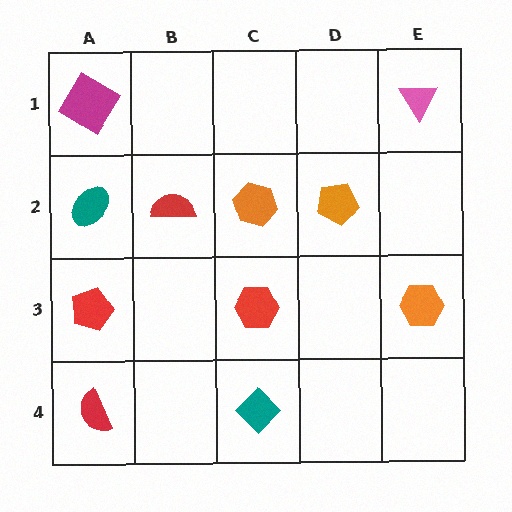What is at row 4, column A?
A red semicircle.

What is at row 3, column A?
A red pentagon.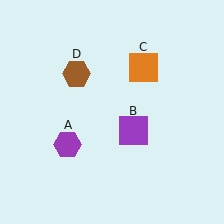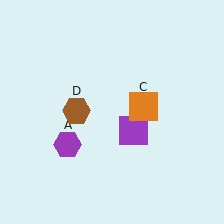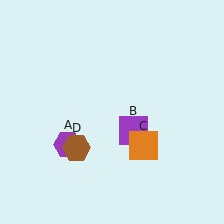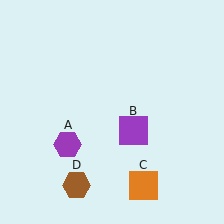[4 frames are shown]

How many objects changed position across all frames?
2 objects changed position: orange square (object C), brown hexagon (object D).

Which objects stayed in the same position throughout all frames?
Purple hexagon (object A) and purple square (object B) remained stationary.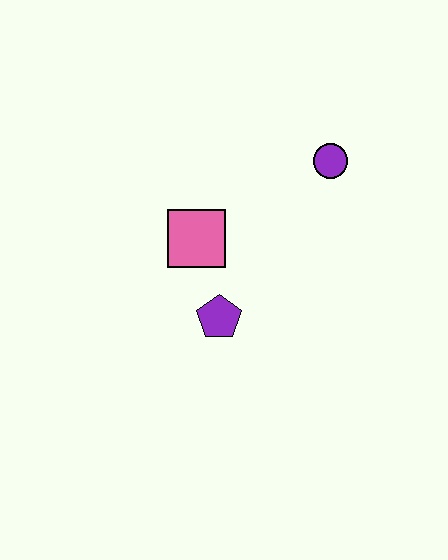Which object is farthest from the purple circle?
The purple pentagon is farthest from the purple circle.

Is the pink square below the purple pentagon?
No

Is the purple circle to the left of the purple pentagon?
No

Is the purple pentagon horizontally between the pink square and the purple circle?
Yes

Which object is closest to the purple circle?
The pink square is closest to the purple circle.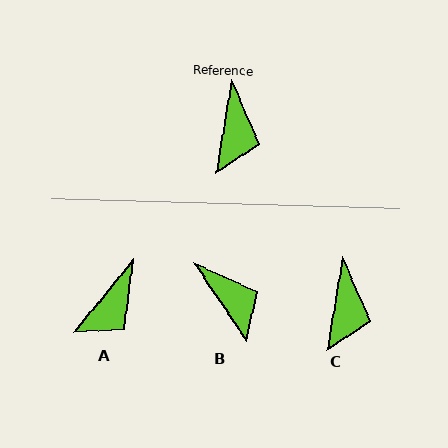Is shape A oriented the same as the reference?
No, it is off by about 30 degrees.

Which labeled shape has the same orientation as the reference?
C.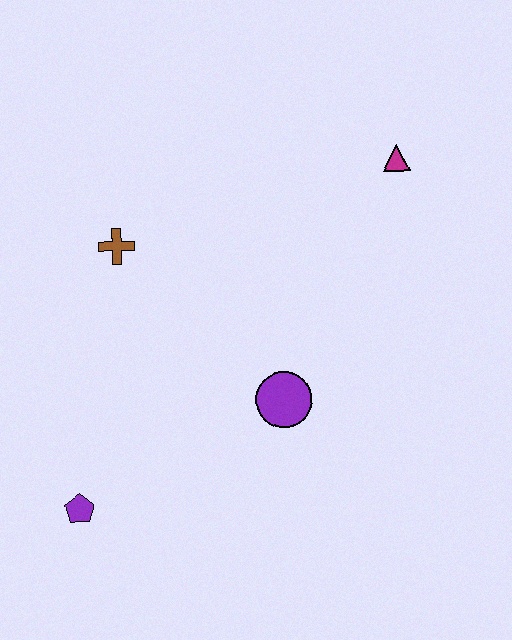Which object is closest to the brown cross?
The purple circle is closest to the brown cross.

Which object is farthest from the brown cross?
The magenta triangle is farthest from the brown cross.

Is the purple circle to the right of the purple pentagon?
Yes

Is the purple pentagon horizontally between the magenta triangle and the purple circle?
No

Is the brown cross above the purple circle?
Yes